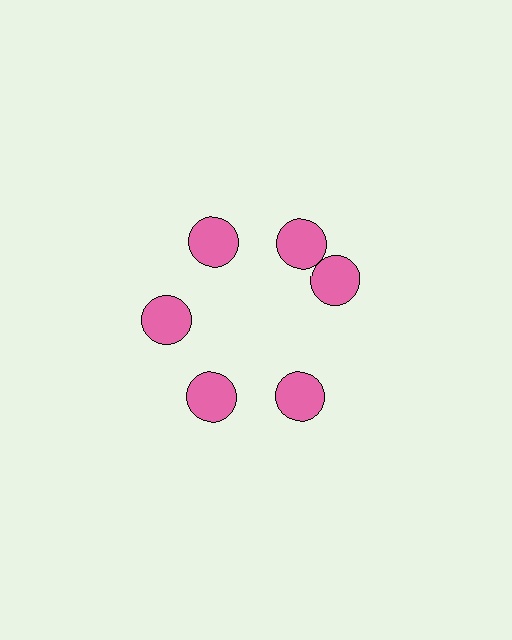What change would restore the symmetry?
The symmetry would be restored by rotating it back into even spacing with its neighbors so that all 6 circles sit at equal angles and equal distance from the center.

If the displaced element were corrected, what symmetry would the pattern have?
It would have 6-fold rotational symmetry — the pattern would map onto itself every 60 degrees.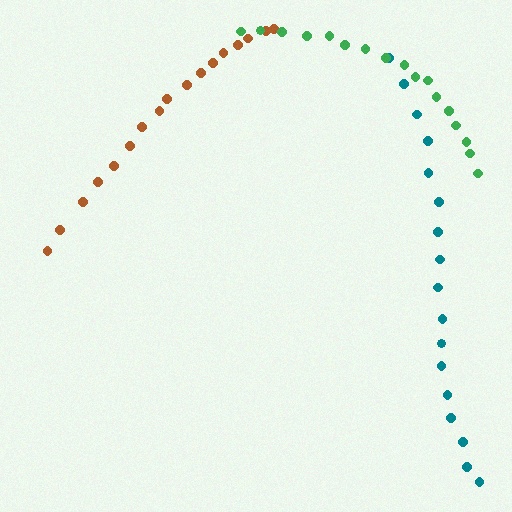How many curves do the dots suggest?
There are 3 distinct paths.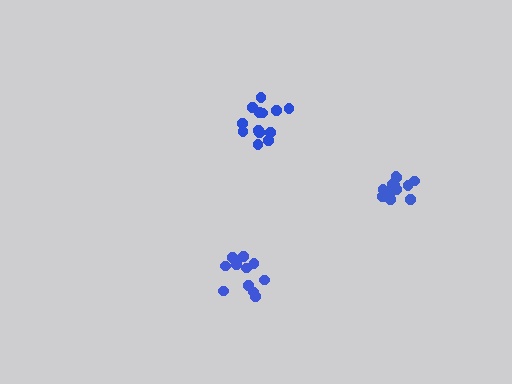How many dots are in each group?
Group 1: 13 dots, Group 2: 11 dots, Group 3: 13 dots (37 total).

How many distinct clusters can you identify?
There are 3 distinct clusters.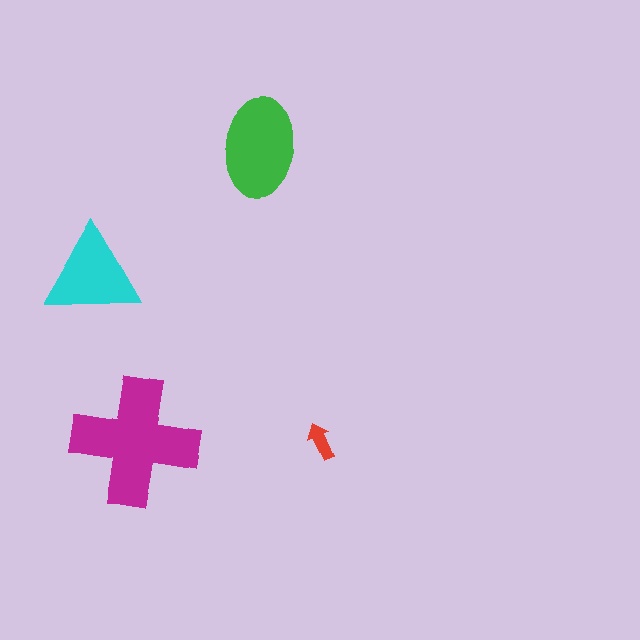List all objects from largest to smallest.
The magenta cross, the green ellipse, the cyan triangle, the red arrow.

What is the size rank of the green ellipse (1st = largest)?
2nd.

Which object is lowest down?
The red arrow is bottommost.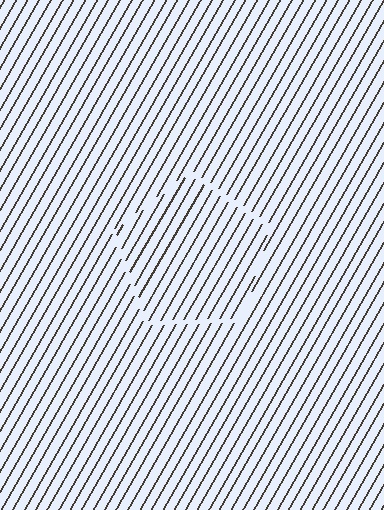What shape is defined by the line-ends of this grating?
An illusory pentagon. The interior of the shape contains the same grating, shifted by half a period — the contour is defined by the phase discontinuity where line-ends from the inner and outer gratings abut.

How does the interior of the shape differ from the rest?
The interior of the shape contains the same grating, shifted by half a period — the contour is defined by the phase discontinuity where line-ends from the inner and outer gratings abut.